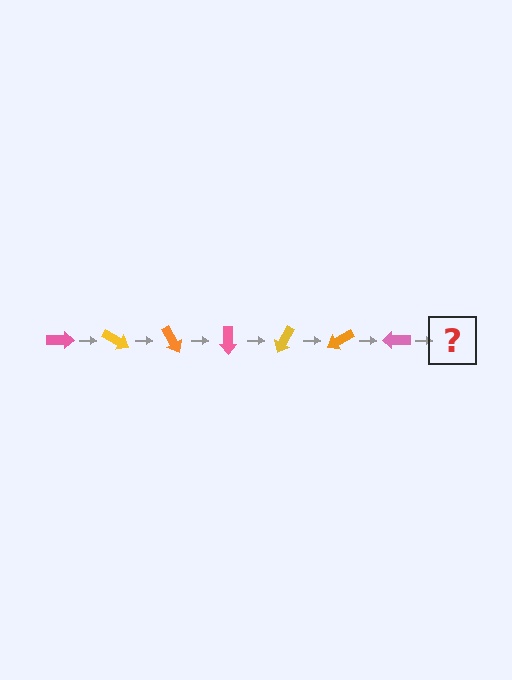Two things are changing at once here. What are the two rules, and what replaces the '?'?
The two rules are that it rotates 30 degrees each step and the color cycles through pink, yellow, and orange. The '?' should be a yellow arrow, rotated 210 degrees from the start.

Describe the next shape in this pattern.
It should be a yellow arrow, rotated 210 degrees from the start.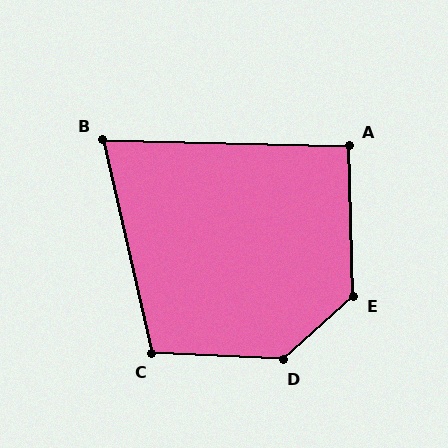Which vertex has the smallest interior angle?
B, at approximately 76 degrees.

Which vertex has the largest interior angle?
D, at approximately 135 degrees.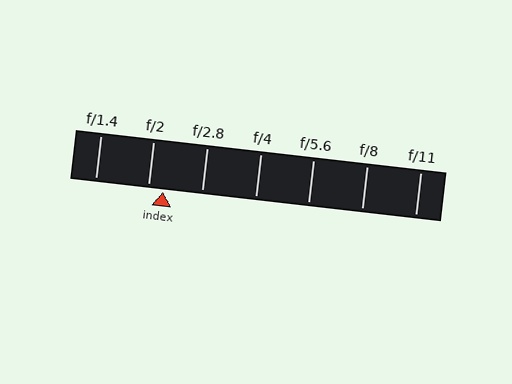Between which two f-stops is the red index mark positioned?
The index mark is between f/2 and f/2.8.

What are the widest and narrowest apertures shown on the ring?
The widest aperture shown is f/1.4 and the narrowest is f/11.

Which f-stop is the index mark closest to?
The index mark is closest to f/2.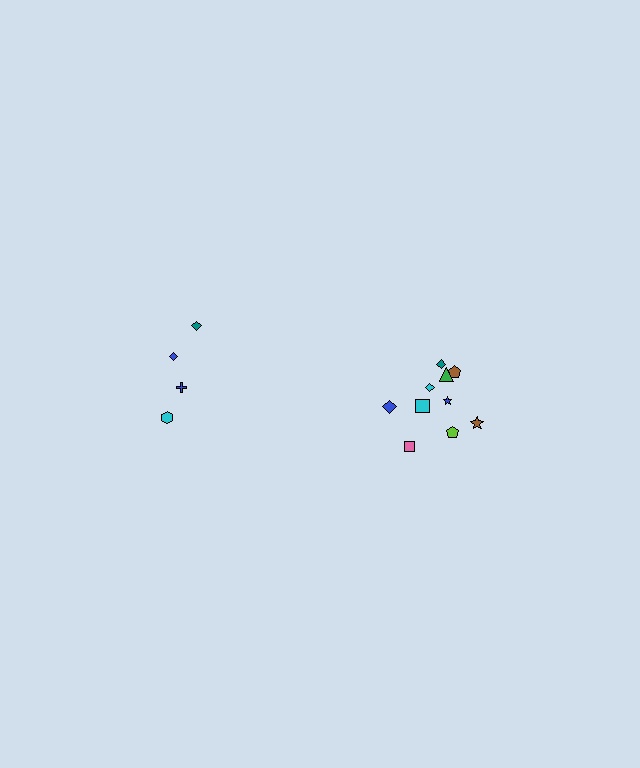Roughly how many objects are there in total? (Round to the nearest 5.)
Roughly 15 objects in total.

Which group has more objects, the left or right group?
The right group.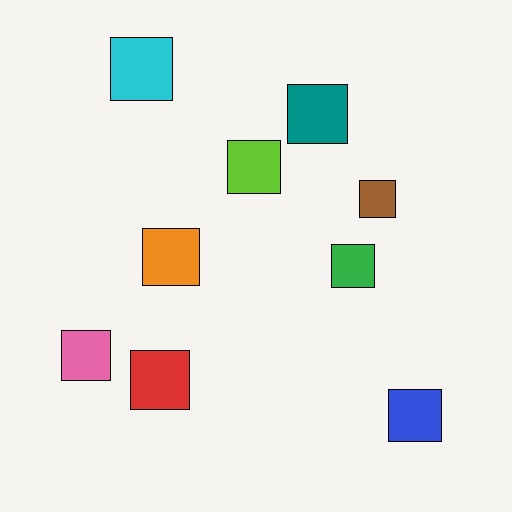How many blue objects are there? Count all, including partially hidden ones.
There is 1 blue object.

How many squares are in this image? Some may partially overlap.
There are 9 squares.